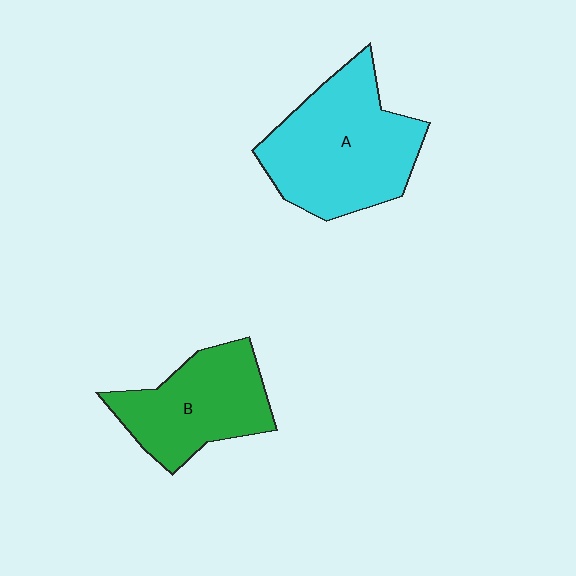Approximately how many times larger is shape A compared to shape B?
Approximately 1.4 times.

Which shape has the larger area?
Shape A (cyan).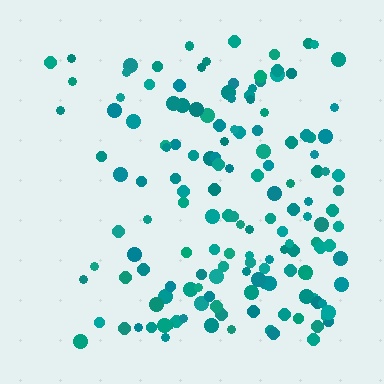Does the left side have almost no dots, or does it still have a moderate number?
Still a moderate number, just noticeably fewer than the right.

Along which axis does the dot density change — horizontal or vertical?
Horizontal.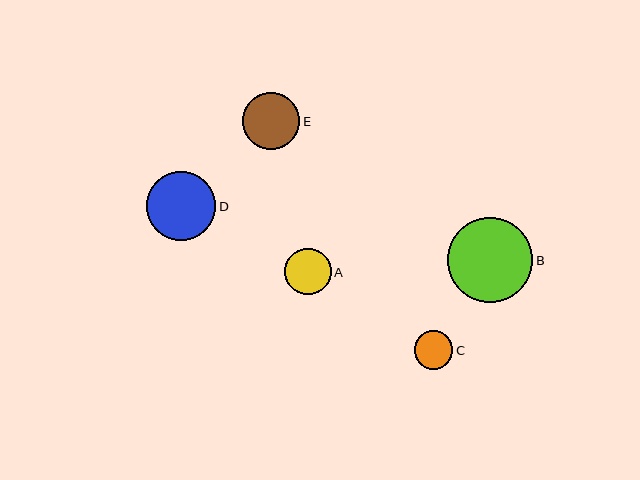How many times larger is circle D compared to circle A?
Circle D is approximately 1.5 times the size of circle A.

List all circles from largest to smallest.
From largest to smallest: B, D, E, A, C.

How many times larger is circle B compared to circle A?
Circle B is approximately 1.8 times the size of circle A.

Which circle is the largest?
Circle B is the largest with a size of approximately 85 pixels.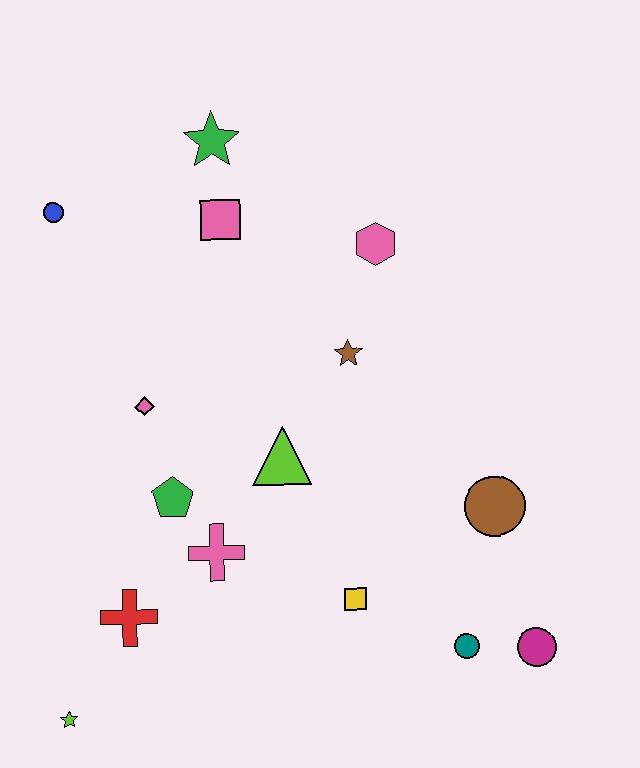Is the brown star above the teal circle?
Yes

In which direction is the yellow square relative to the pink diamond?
The yellow square is to the right of the pink diamond.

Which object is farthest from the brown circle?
The blue circle is farthest from the brown circle.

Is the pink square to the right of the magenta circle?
No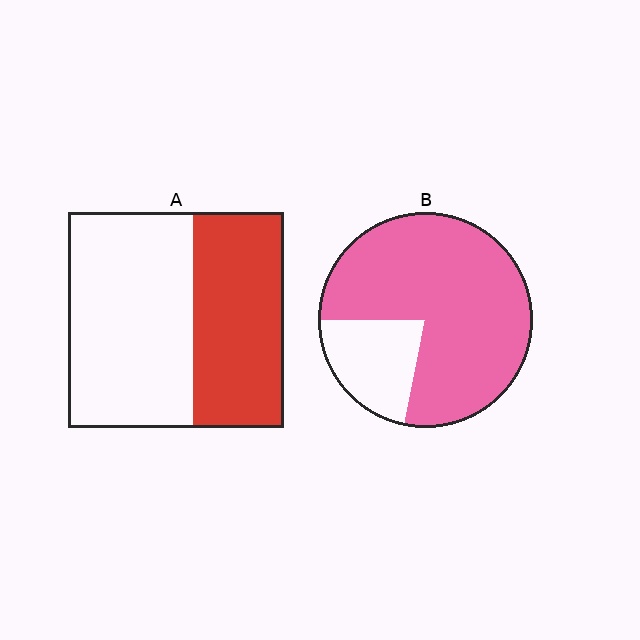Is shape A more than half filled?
No.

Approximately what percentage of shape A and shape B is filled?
A is approximately 40% and B is approximately 80%.